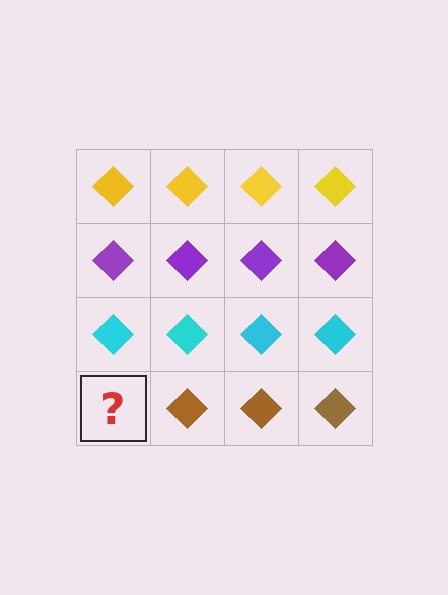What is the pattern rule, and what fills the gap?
The rule is that each row has a consistent color. The gap should be filled with a brown diamond.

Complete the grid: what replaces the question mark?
The question mark should be replaced with a brown diamond.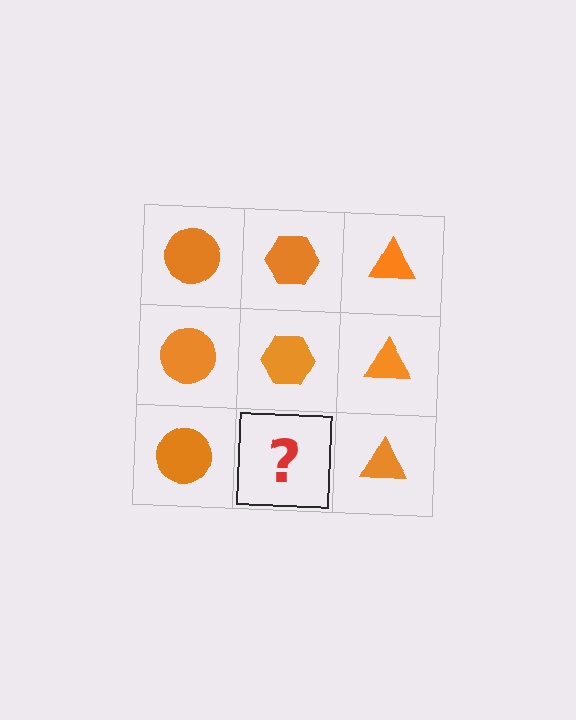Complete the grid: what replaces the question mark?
The question mark should be replaced with an orange hexagon.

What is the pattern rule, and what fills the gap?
The rule is that each column has a consistent shape. The gap should be filled with an orange hexagon.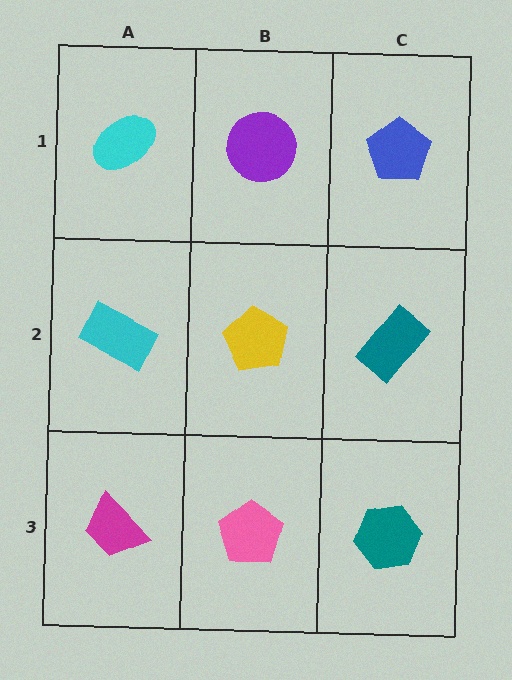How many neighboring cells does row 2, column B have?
4.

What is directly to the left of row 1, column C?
A purple circle.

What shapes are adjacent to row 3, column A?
A cyan rectangle (row 2, column A), a pink pentagon (row 3, column B).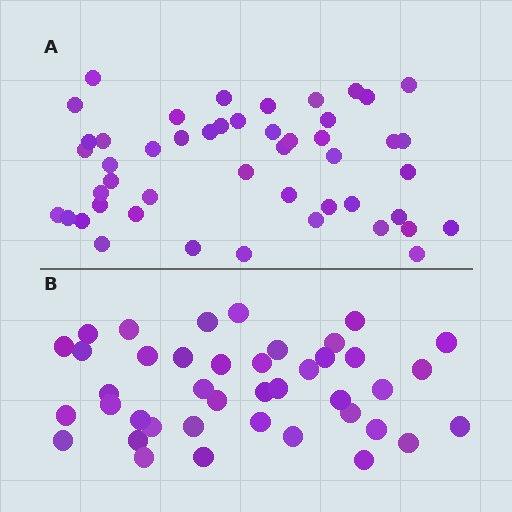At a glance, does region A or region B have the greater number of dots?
Region A (the top region) has more dots.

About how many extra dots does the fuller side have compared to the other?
Region A has roughly 8 or so more dots than region B.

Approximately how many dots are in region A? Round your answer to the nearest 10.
About 50 dots. (The exact count is 48, which rounds to 50.)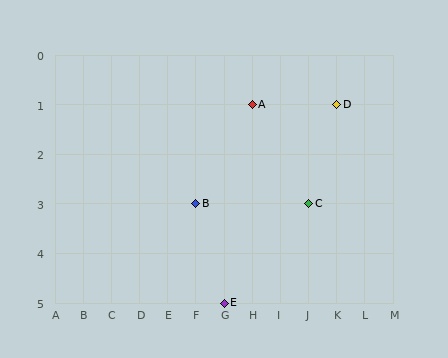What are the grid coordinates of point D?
Point D is at grid coordinates (K, 1).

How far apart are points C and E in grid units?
Points C and E are 3 columns and 2 rows apart (about 3.6 grid units diagonally).